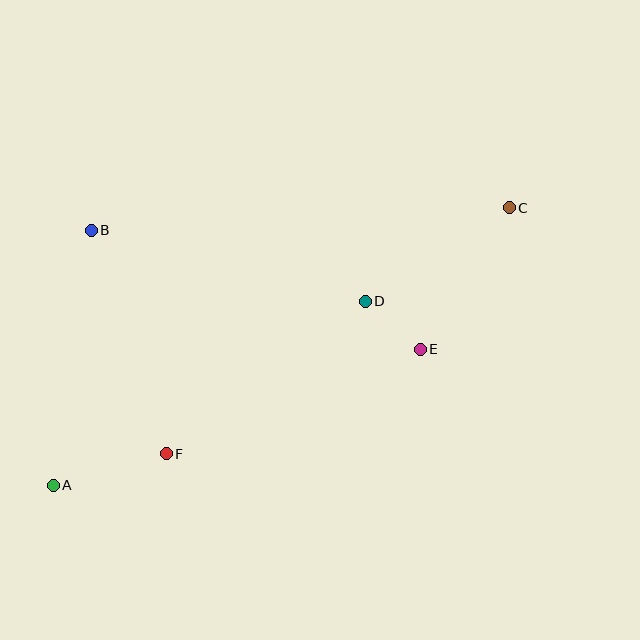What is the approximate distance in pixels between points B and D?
The distance between B and D is approximately 283 pixels.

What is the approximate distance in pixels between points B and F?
The distance between B and F is approximately 235 pixels.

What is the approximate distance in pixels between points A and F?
The distance between A and F is approximately 117 pixels.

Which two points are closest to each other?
Points D and E are closest to each other.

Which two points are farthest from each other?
Points A and C are farthest from each other.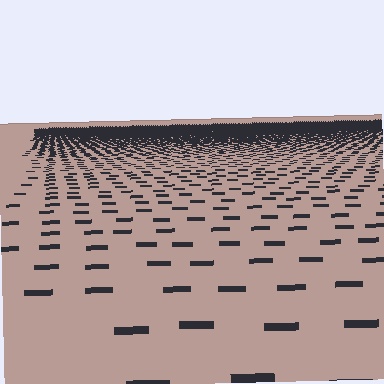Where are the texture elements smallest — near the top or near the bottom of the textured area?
Near the top.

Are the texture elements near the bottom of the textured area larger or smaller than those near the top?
Larger. Near the bottom, elements are closer to the viewer and appear at a bigger on-screen size.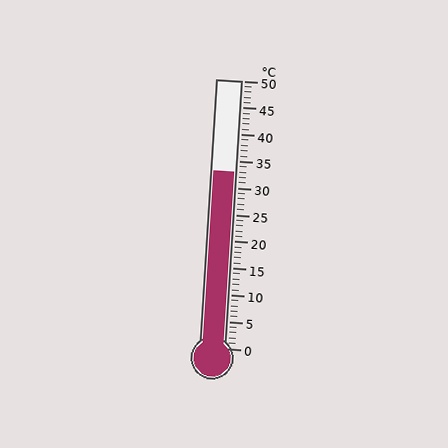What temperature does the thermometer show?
The thermometer shows approximately 33°C.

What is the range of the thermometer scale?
The thermometer scale ranges from 0°C to 50°C.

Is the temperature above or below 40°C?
The temperature is below 40°C.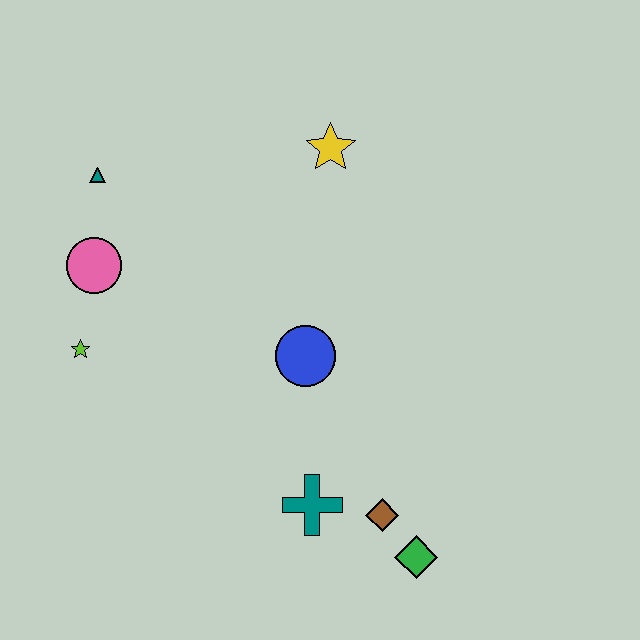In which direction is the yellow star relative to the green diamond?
The yellow star is above the green diamond.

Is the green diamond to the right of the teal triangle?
Yes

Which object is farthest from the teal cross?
The teal triangle is farthest from the teal cross.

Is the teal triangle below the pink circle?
No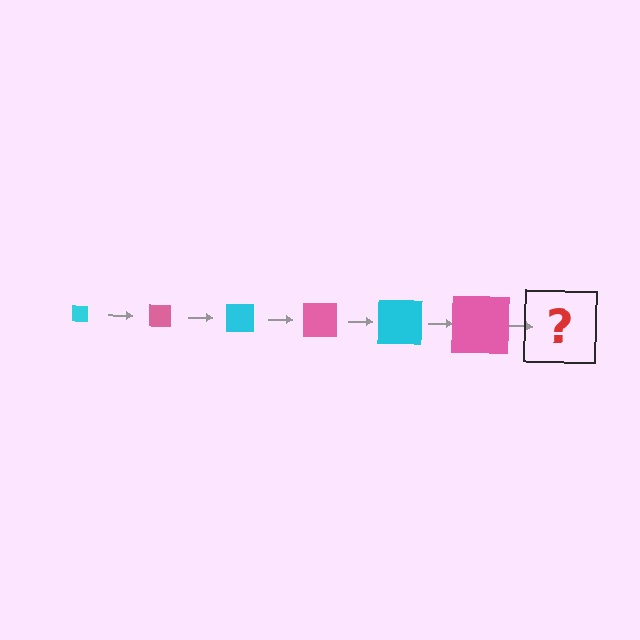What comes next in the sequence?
The next element should be a cyan square, larger than the previous one.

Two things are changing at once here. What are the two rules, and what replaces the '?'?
The two rules are that the square grows larger each step and the color cycles through cyan and pink. The '?' should be a cyan square, larger than the previous one.